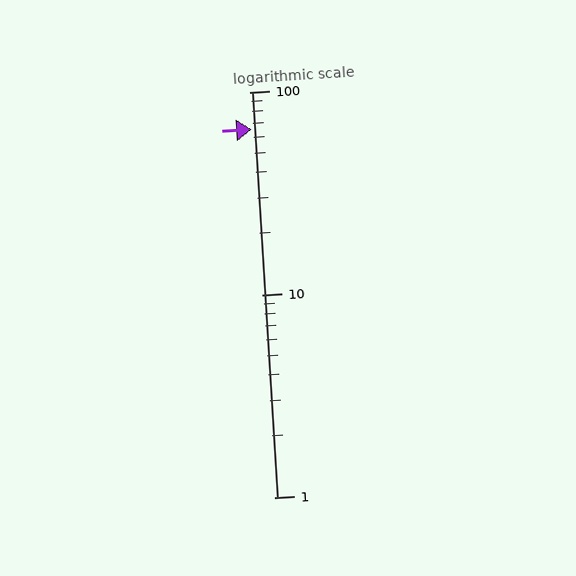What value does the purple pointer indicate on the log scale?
The pointer indicates approximately 65.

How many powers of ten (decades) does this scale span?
The scale spans 2 decades, from 1 to 100.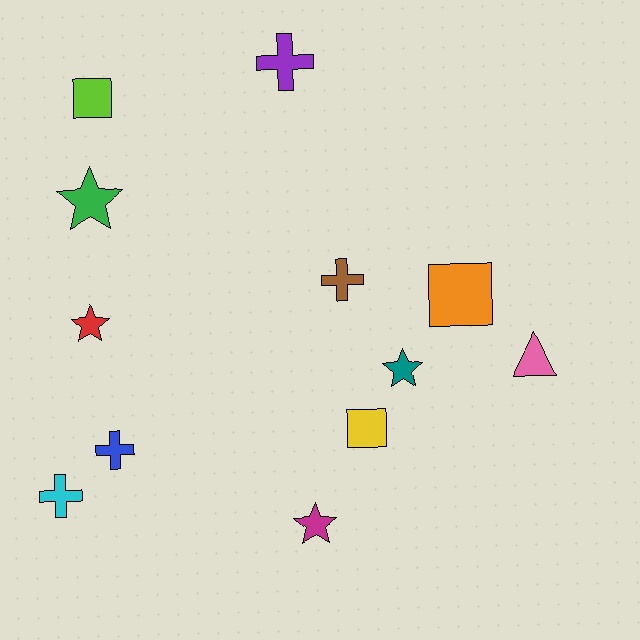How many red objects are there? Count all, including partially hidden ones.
There is 1 red object.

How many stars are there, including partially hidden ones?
There are 4 stars.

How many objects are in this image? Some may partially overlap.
There are 12 objects.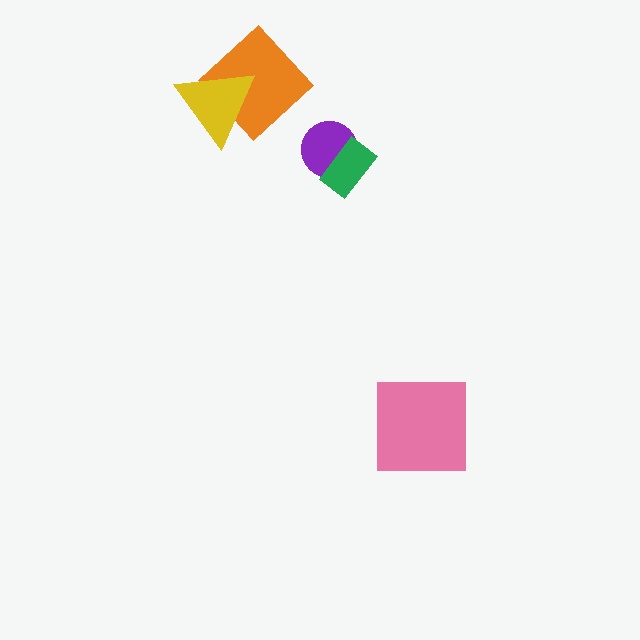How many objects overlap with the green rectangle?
1 object overlaps with the green rectangle.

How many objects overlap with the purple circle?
1 object overlaps with the purple circle.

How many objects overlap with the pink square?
0 objects overlap with the pink square.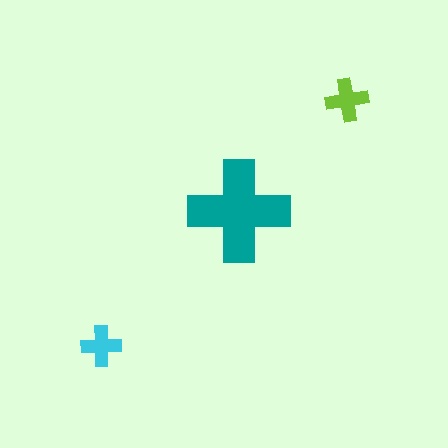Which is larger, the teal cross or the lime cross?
The teal one.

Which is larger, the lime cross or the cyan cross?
The lime one.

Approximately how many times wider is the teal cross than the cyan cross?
About 2.5 times wider.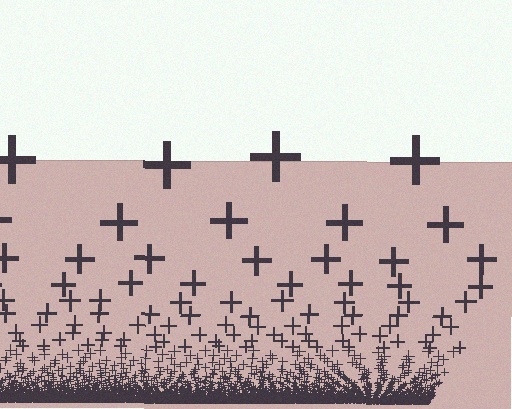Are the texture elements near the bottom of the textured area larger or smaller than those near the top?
Smaller. The gradient is inverted — elements near the bottom are smaller and denser.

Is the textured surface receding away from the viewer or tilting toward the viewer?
The surface appears to tilt toward the viewer. Texture elements get larger and sparser toward the top.